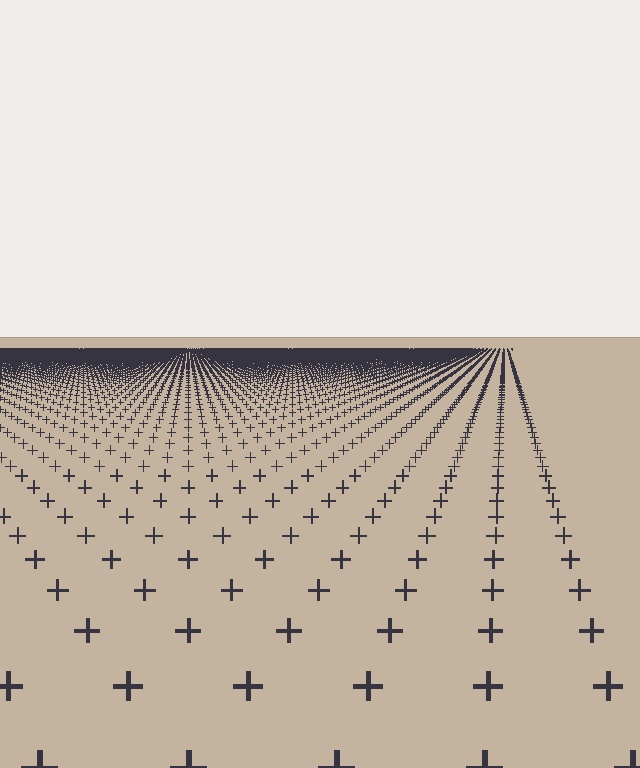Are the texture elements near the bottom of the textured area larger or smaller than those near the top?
Larger. Near the bottom, elements are closer to the viewer and appear at a bigger on-screen size.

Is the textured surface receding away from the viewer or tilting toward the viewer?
The surface is receding away from the viewer. Texture elements get smaller and denser toward the top.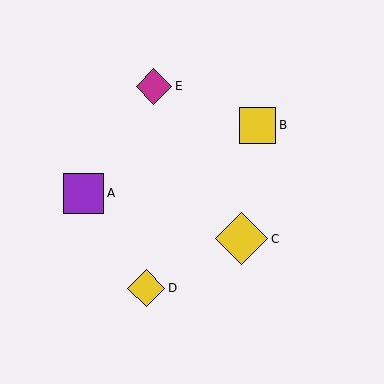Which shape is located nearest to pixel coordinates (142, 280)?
The yellow diamond (labeled D) at (146, 288) is nearest to that location.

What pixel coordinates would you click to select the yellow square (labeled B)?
Click at (258, 125) to select the yellow square B.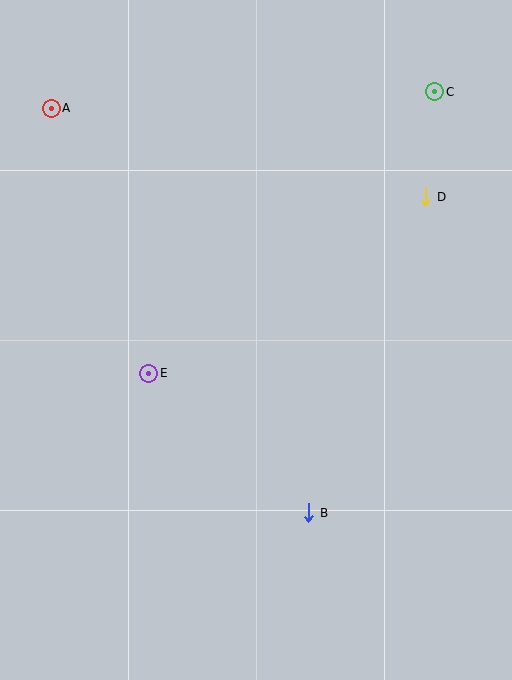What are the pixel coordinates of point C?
Point C is at (435, 92).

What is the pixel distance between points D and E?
The distance between D and E is 328 pixels.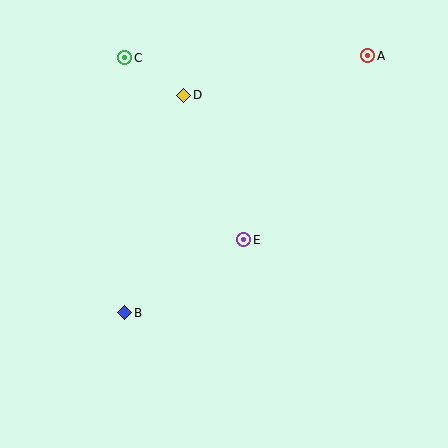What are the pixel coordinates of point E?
Point E is at (244, 240).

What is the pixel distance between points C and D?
The distance between C and D is 70 pixels.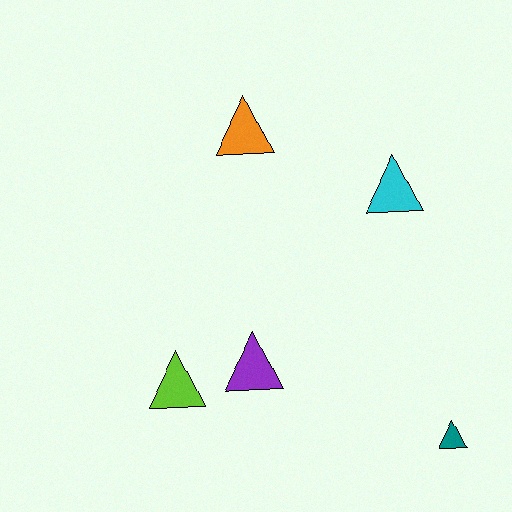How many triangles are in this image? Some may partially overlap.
There are 5 triangles.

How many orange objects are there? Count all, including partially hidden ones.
There is 1 orange object.